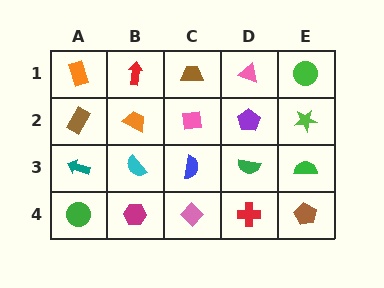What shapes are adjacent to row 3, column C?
A pink square (row 2, column C), a pink diamond (row 4, column C), a cyan semicircle (row 3, column B), a green semicircle (row 3, column D).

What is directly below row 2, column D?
A green semicircle.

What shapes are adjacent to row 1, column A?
A brown rectangle (row 2, column A), a red arrow (row 1, column B).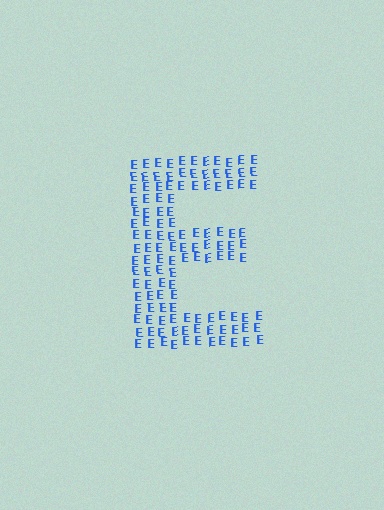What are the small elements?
The small elements are letter E's.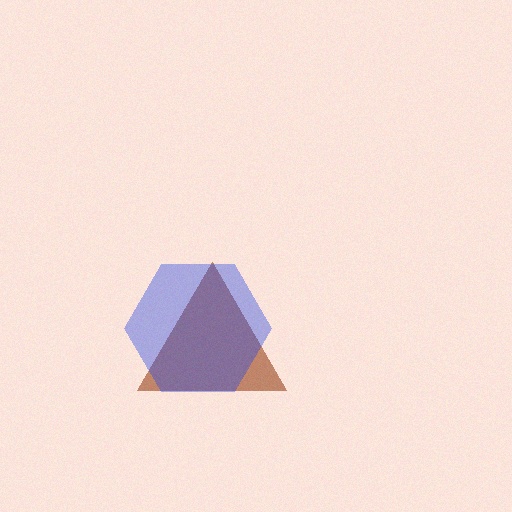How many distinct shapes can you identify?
There are 2 distinct shapes: a brown triangle, a blue hexagon.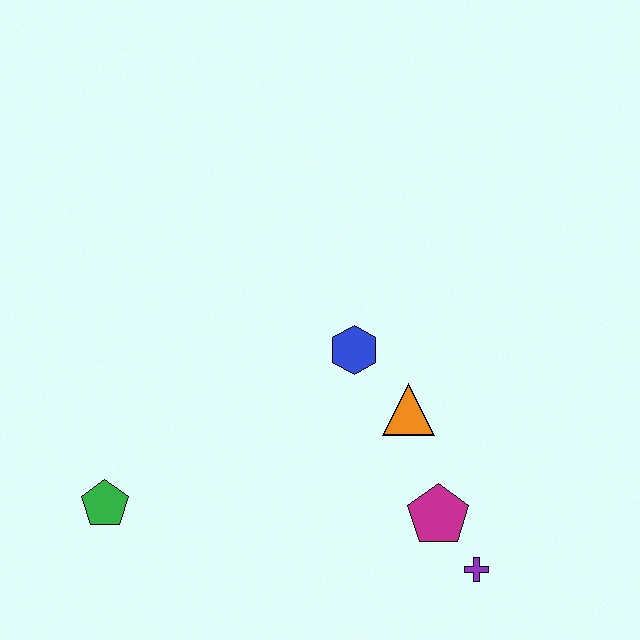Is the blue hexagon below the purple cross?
No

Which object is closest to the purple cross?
The magenta pentagon is closest to the purple cross.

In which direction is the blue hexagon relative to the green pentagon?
The blue hexagon is to the right of the green pentagon.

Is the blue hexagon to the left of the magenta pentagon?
Yes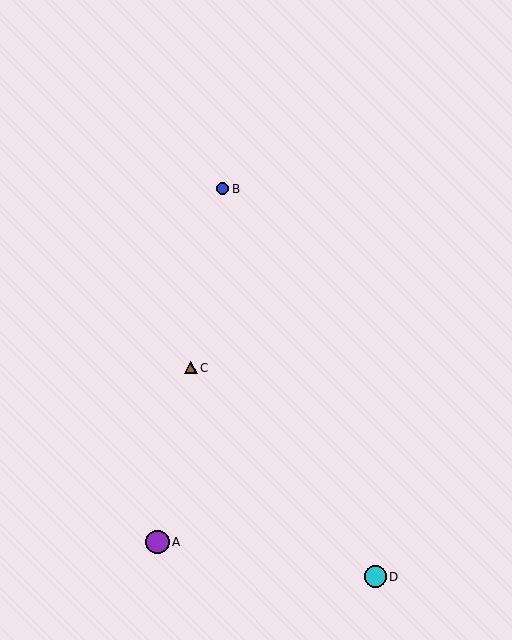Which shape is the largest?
The purple circle (labeled A) is the largest.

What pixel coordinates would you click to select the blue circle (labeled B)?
Click at (223, 189) to select the blue circle B.